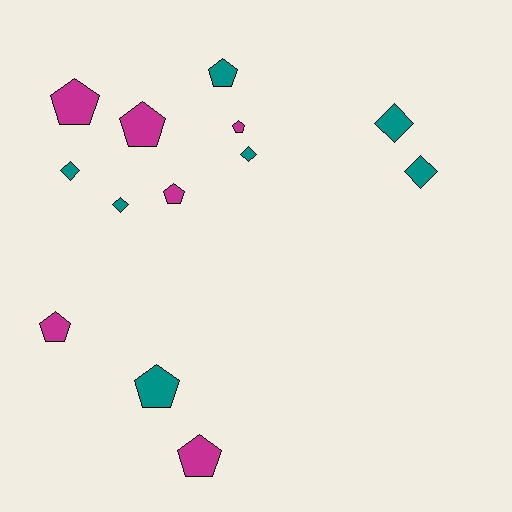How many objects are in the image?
There are 13 objects.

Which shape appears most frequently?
Pentagon, with 8 objects.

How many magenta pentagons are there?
There are 6 magenta pentagons.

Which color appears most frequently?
Teal, with 7 objects.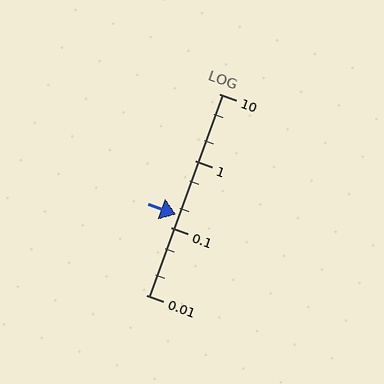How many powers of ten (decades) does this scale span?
The scale spans 3 decades, from 0.01 to 10.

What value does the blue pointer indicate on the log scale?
The pointer indicates approximately 0.16.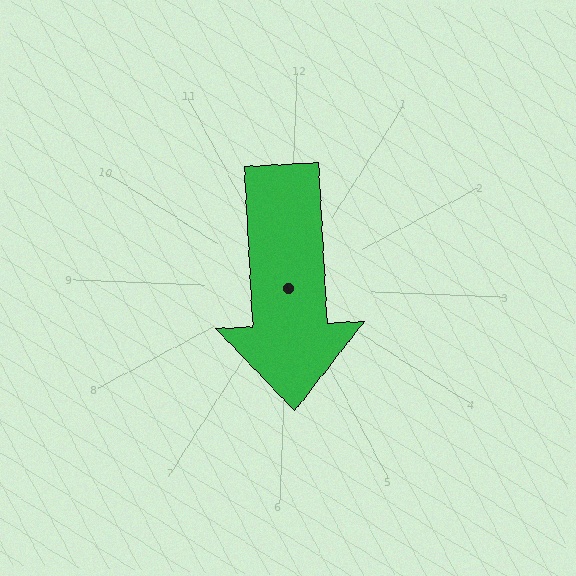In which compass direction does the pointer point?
South.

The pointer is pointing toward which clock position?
Roughly 6 o'clock.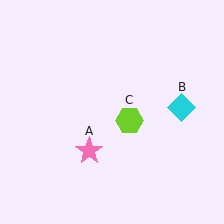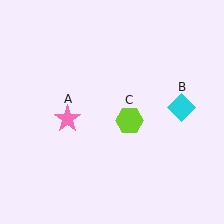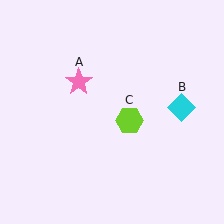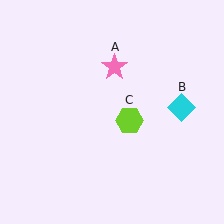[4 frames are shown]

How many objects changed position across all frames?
1 object changed position: pink star (object A).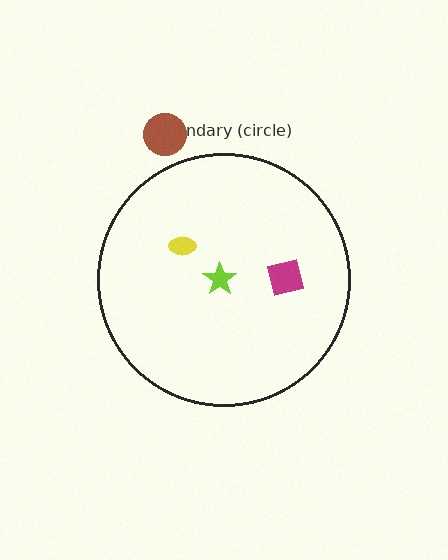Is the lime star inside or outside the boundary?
Inside.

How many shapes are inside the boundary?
3 inside, 1 outside.